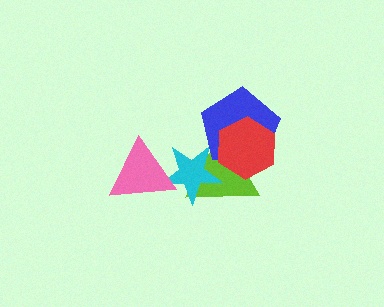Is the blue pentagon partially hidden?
Yes, it is partially covered by another shape.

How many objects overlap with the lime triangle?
3 objects overlap with the lime triangle.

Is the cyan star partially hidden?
Yes, it is partially covered by another shape.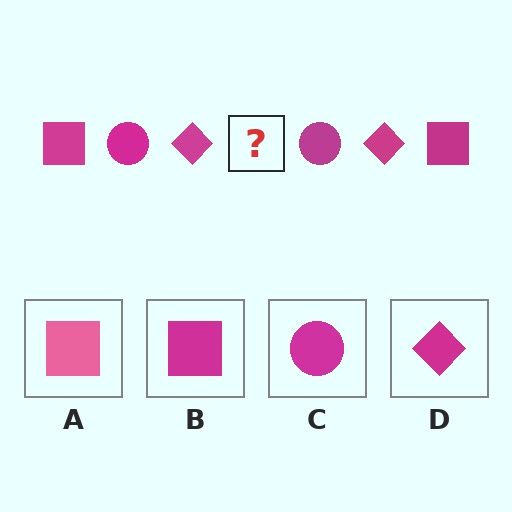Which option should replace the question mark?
Option B.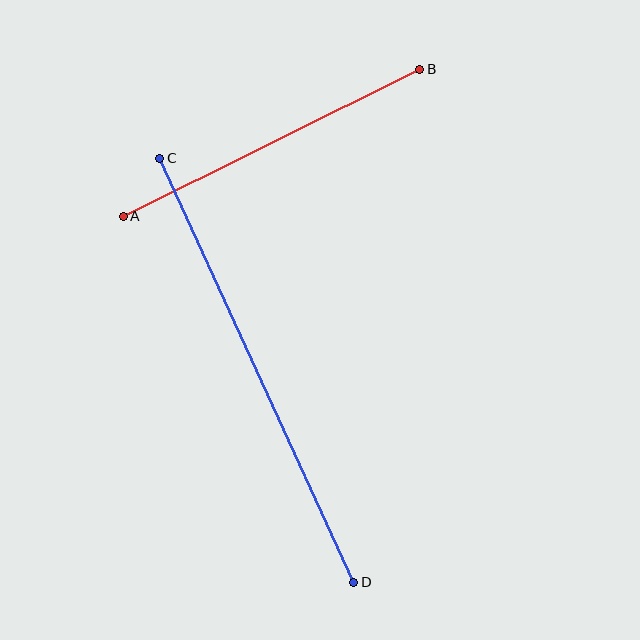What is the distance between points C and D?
The distance is approximately 466 pixels.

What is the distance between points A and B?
The distance is approximately 331 pixels.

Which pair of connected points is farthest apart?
Points C and D are farthest apart.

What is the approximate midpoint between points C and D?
The midpoint is at approximately (257, 370) pixels.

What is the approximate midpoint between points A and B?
The midpoint is at approximately (271, 143) pixels.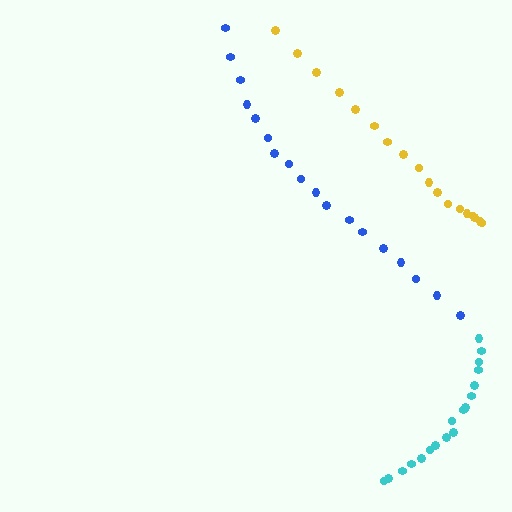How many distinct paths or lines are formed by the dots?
There are 3 distinct paths.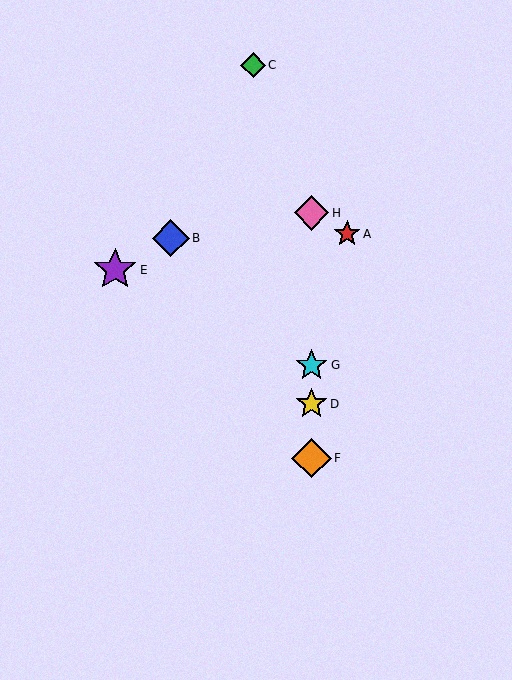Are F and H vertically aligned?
Yes, both are at x≈312.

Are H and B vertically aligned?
No, H is at x≈312 and B is at x≈171.